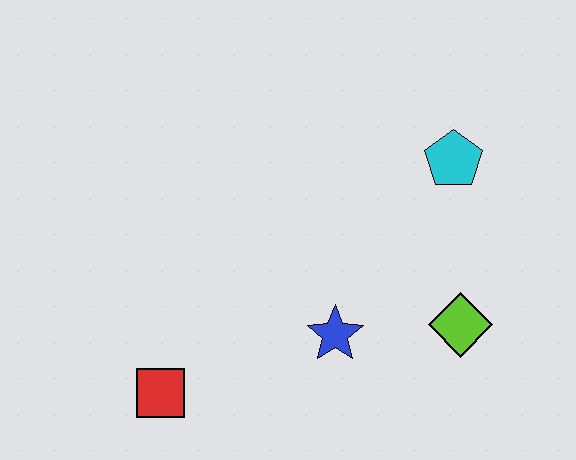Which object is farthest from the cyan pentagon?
The red square is farthest from the cyan pentagon.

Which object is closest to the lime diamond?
The blue star is closest to the lime diamond.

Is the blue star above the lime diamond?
No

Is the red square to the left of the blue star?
Yes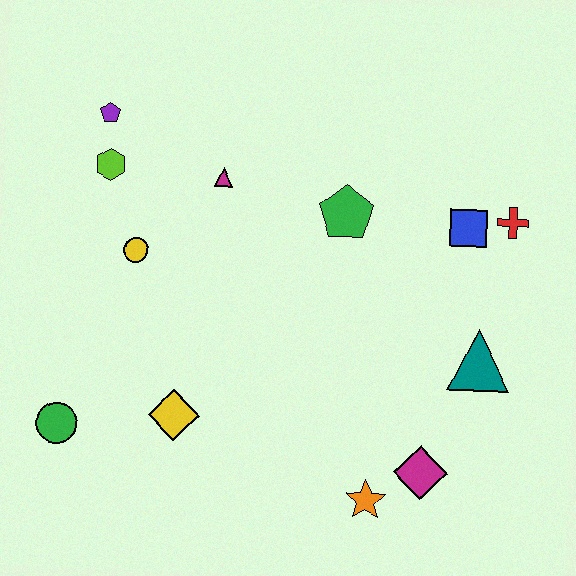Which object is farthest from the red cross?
The green circle is farthest from the red cross.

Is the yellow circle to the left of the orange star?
Yes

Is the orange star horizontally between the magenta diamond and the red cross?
No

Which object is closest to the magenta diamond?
The orange star is closest to the magenta diamond.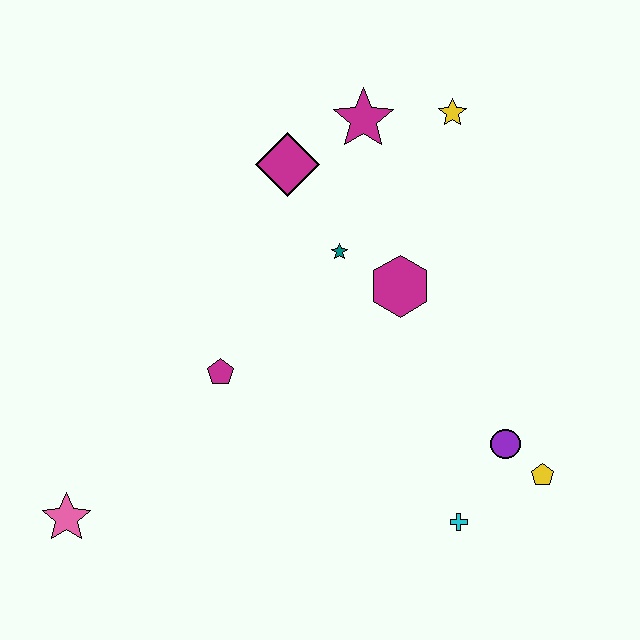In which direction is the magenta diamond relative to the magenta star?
The magenta diamond is to the left of the magenta star.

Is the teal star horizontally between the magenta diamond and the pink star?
No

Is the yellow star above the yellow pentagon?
Yes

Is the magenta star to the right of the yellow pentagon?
No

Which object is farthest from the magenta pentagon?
The yellow star is farthest from the magenta pentagon.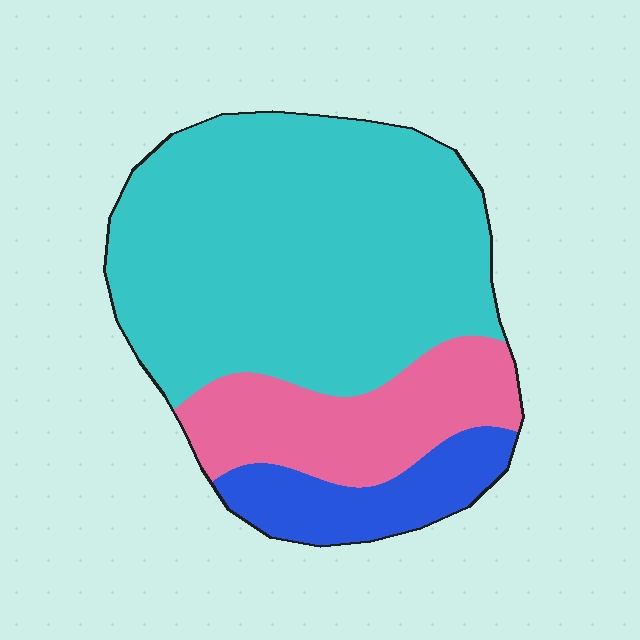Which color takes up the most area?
Cyan, at roughly 65%.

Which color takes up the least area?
Blue, at roughly 15%.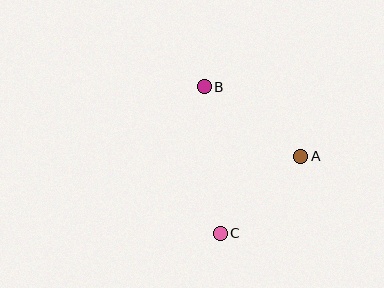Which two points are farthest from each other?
Points B and C are farthest from each other.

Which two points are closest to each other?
Points A and C are closest to each other.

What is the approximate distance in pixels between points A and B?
The distance between A and B is approximately 119 pixels.